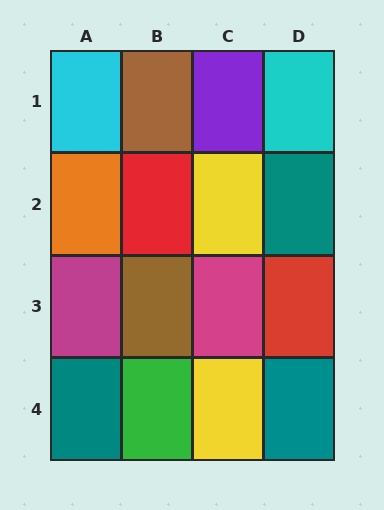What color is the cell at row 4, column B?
Green.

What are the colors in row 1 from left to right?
Cyan, brown, purple, cyan.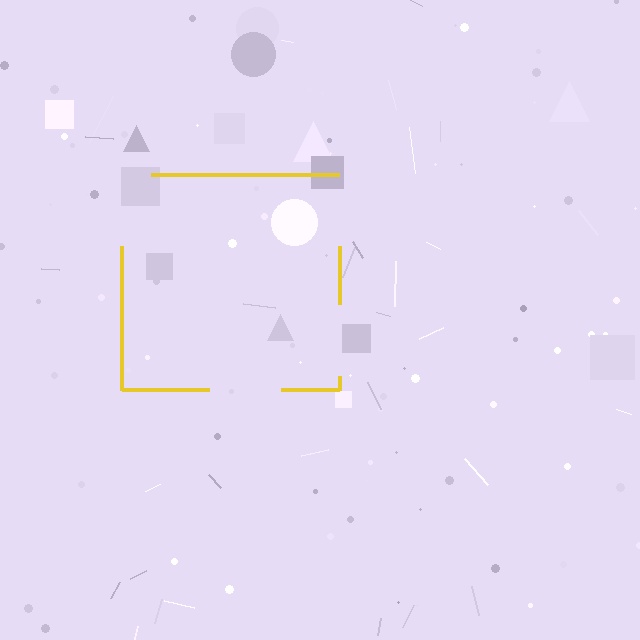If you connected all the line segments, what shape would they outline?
They would outline a square.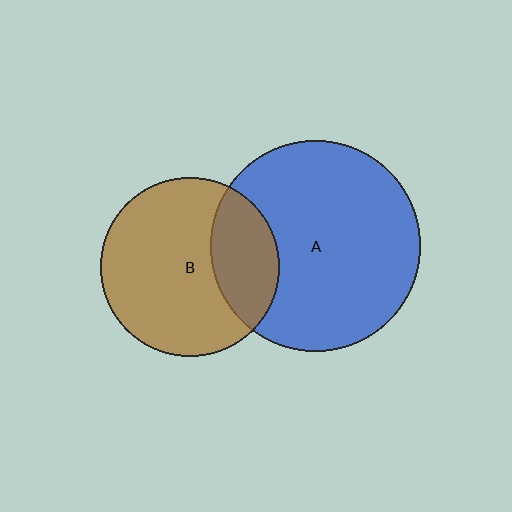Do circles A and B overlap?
Yes.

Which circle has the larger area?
Circle A (blue).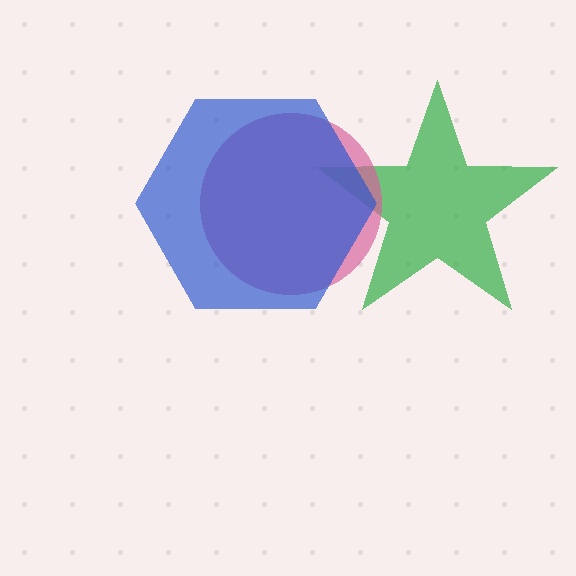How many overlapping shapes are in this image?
There are 3 overlapping shapes in the image.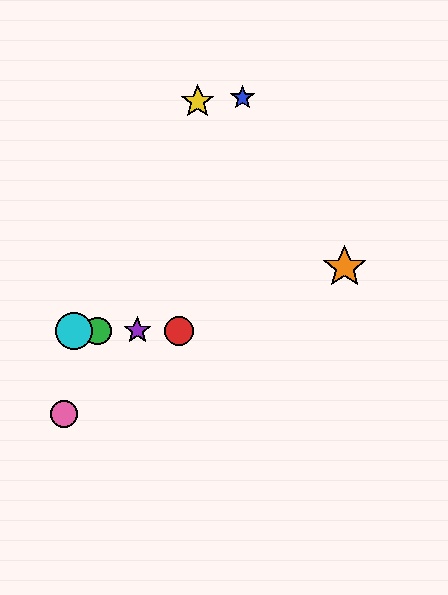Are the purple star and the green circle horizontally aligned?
Yes, both are at y≈331.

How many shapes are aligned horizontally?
4 shapes (the red circle, the green circle, the purple star, the cyan circle) are aligned horizontally.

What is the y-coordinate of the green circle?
The green circle is at y≈331.